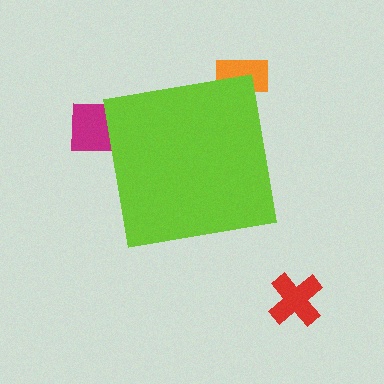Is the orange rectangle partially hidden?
Yes, the orange rectangle is partially hidden behind the lime square.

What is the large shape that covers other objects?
A lime square.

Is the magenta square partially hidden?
Yes, the magenta square is partially hidden behind the lime square.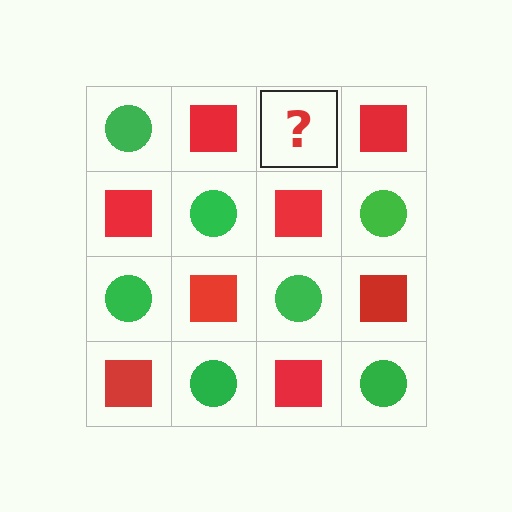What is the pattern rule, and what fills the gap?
The rule is that it alternates green circle and red square in a checkerboard pattern. The gap should be filled with a green circle.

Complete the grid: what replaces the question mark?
The question mark should be replaced with a green circle.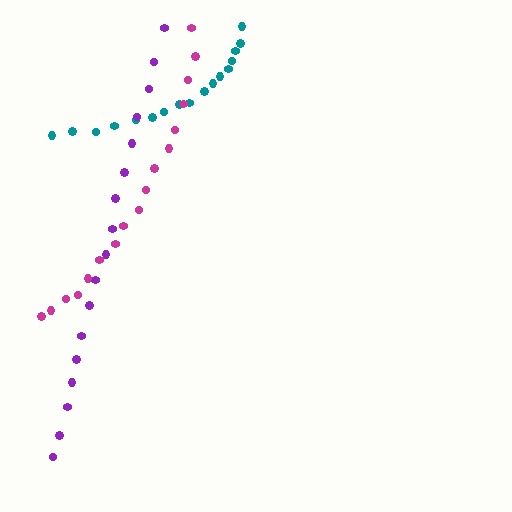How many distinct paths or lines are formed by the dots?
There are 3 distinct paths.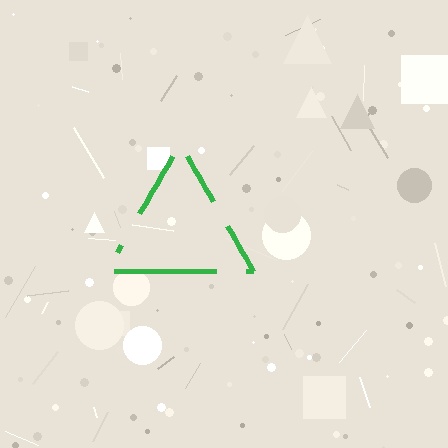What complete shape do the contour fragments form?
The contour fragments form a triangle.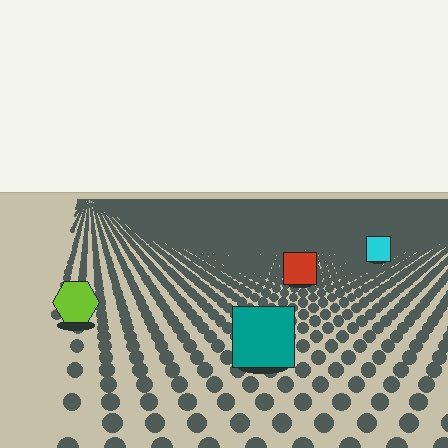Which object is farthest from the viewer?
The cyan square is farthest from the viewer. It appears smaller and the ground texture around it is denser.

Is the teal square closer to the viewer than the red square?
Yes. The teal square is closer — you can tell from the texture gradient: the ground texture is coarser near it.